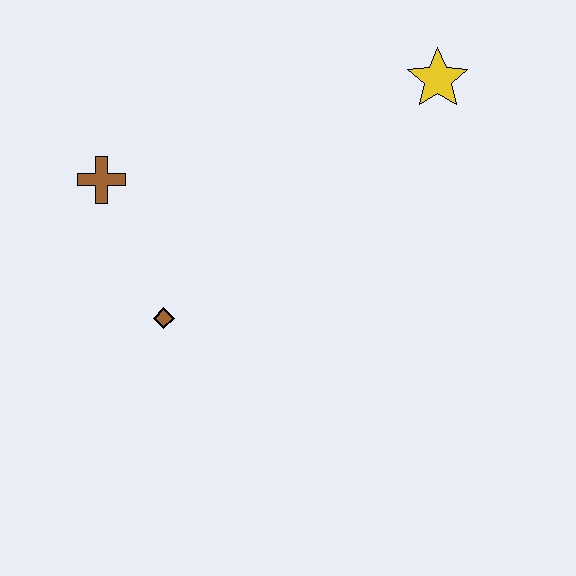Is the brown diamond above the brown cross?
No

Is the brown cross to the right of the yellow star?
No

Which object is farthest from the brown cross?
The yellow star is farthest from the brown cross.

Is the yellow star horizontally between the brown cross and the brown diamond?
No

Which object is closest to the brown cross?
The brown diamond is closest to the brown cross.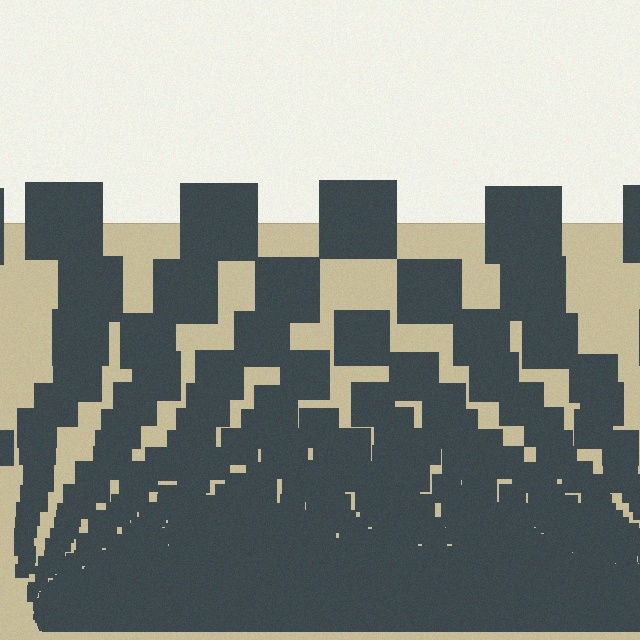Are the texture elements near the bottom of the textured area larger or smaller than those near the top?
Smaller. The gradient is inverted — elements near the bottom are smaller and denser.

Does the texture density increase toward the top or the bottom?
Density increases toward the bottom.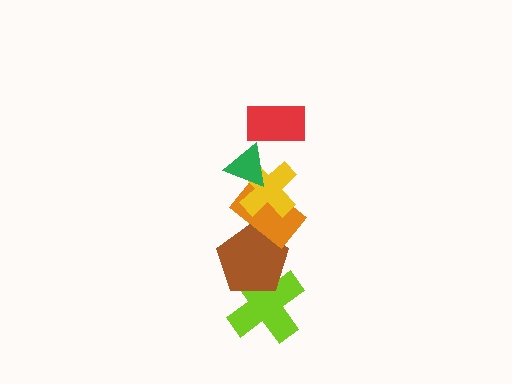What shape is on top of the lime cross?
The brown pentagon is on top of the lime cross.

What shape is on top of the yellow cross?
The green triangle is on top of the yellow cross.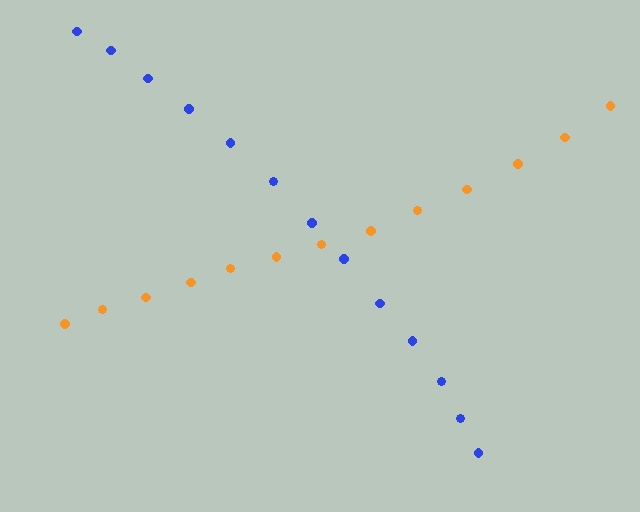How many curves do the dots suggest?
There are 2 distinct paths.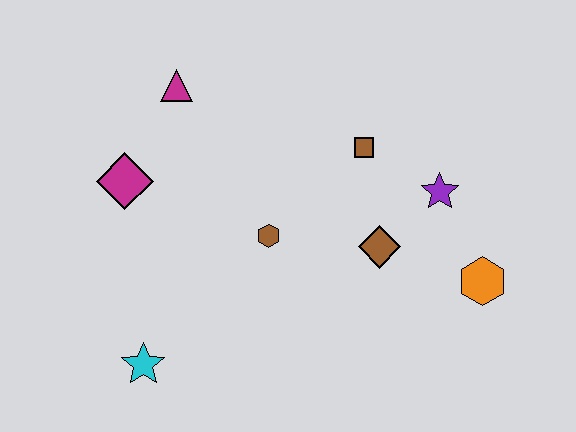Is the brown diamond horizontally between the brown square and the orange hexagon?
Yes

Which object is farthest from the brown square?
The cyan star is farthest from the brown square.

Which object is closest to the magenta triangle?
The magenta diamond is closest to the magenta triangle.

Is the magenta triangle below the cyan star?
No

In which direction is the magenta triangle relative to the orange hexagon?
The magenta triangle is to the left of the orange hexagon.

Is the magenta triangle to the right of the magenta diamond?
Yes